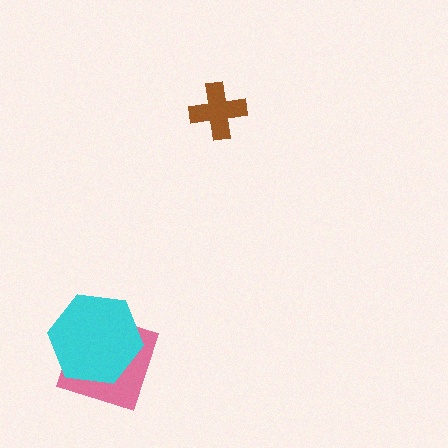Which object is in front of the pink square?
The cyan hexagon is in front of the pink square.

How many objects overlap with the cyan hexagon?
1 object overlaps with the cyan hexagon.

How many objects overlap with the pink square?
1 object overlaps with the pink square.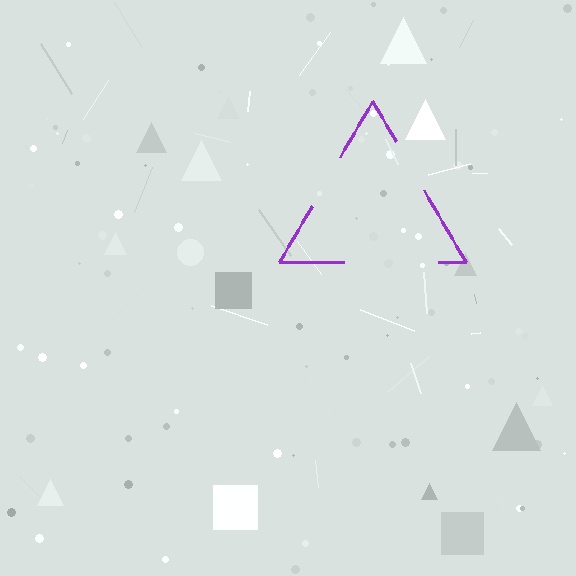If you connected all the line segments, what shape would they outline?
They would outline a triangle.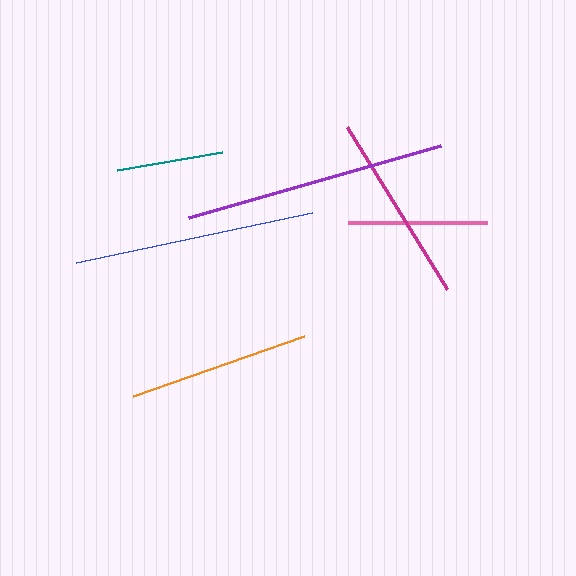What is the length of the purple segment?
The purple segment is approximately 262 pixels long.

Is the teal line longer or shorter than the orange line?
The orange line is longer than the teal line.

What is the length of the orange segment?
The orange segment is approximately 181 pixels long.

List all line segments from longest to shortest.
From longest to shortest: purple, blue, magenta, orange, pink, teal.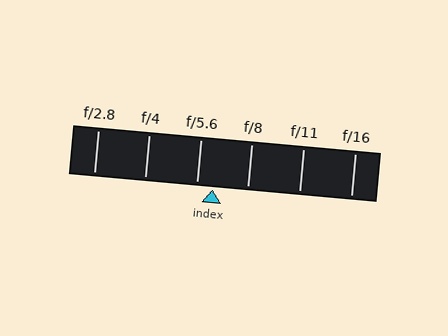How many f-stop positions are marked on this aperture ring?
There are 6 f-stop positions marked.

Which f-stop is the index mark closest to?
The index mark is closest to f/5.6.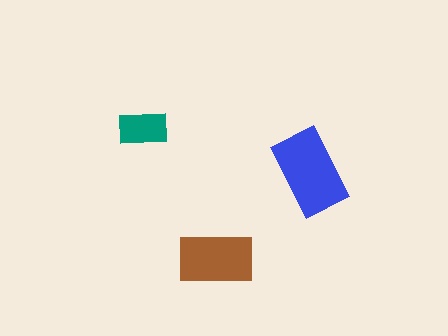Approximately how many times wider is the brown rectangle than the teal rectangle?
About 1.5 times wider.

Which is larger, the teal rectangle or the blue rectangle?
The blue one.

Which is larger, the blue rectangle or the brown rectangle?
The blue one.